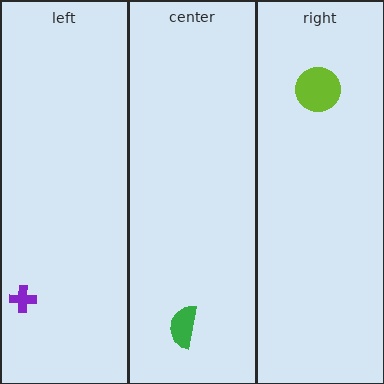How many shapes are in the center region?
1.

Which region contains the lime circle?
The right region.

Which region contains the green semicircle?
The center region.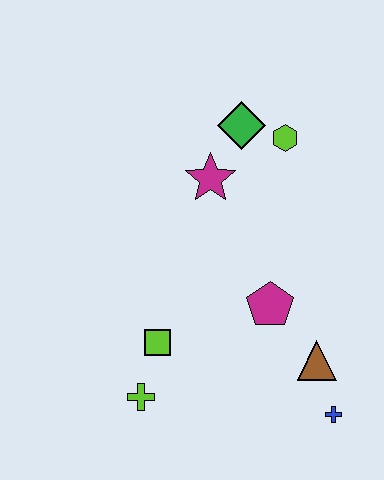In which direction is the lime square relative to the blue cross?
The lime square is to the left of the blue cross.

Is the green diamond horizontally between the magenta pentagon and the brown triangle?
No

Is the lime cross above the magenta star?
No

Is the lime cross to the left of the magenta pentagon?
Yes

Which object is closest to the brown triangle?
The blue cross is closest to the brown triangle.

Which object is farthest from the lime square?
The lime hexagon is farthest from the lime square.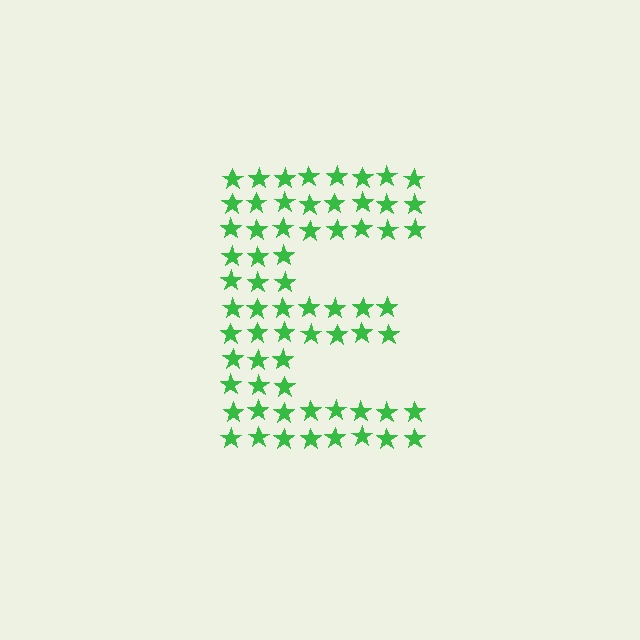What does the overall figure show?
The overall figure shows the letter E.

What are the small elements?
The small elements are stars.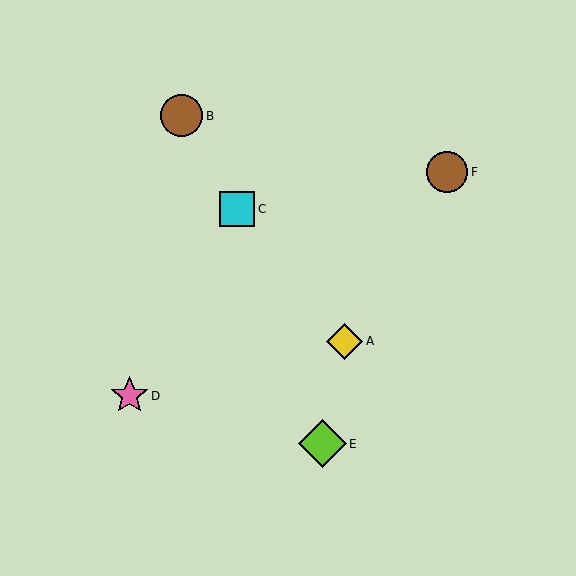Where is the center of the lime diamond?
The center of the lime diamond is at (322, 444).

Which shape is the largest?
The lime diamond (labeled E) is the largest.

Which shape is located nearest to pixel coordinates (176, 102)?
The brown circle (labeled B) at (182, 116) is nearest to that location.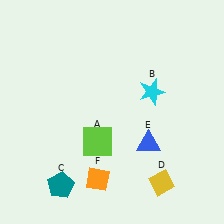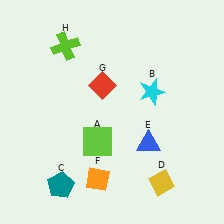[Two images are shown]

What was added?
A red diamond (G), a lime cross (H) were added in Image 2.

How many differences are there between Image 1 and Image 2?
There are 2 differences between the two images.